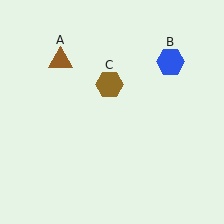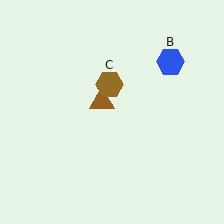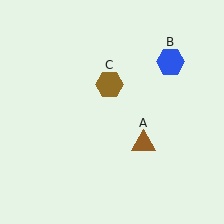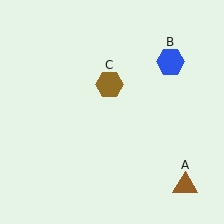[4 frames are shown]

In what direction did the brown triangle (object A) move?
The brown triangle (object A) moved down and to the right.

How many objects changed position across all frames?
1 object changed position: brown triangle (object A).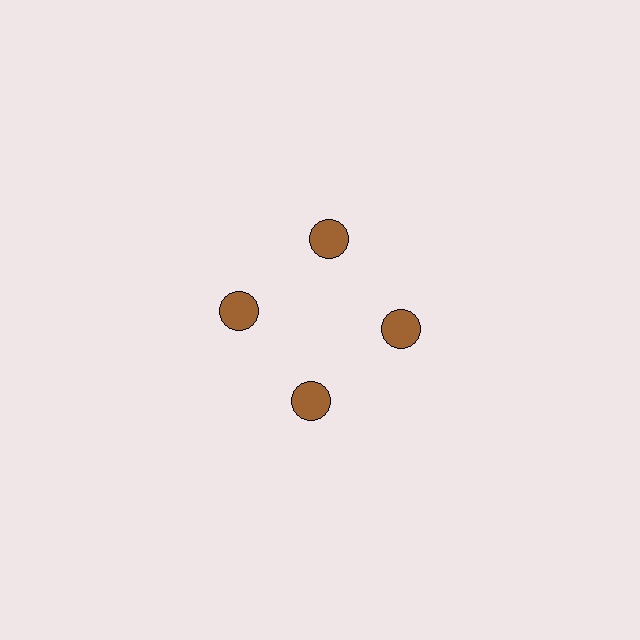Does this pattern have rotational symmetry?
Yes, this pattern has 4-fold rotational symmetry. It looks the same after rotating 90 degrees around the center.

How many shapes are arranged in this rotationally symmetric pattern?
There are 4 shapes, arranged in 4 groups of 1.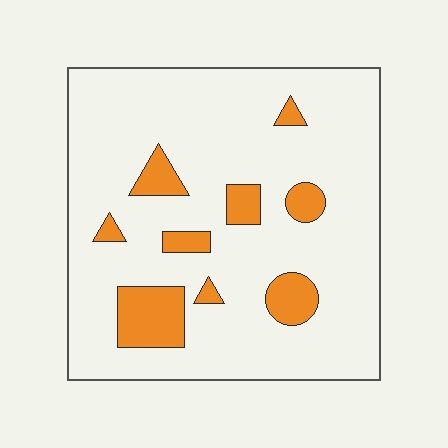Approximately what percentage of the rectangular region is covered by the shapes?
Approximately 15%.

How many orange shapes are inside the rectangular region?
9.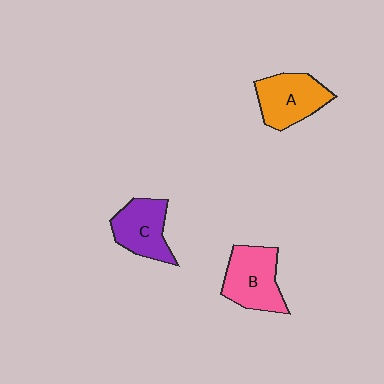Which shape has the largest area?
Shape B (pink).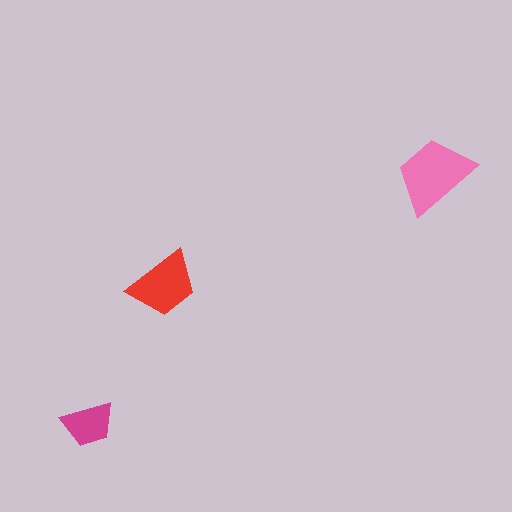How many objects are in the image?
There are 3 objects in the image.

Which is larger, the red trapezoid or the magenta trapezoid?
The red one.